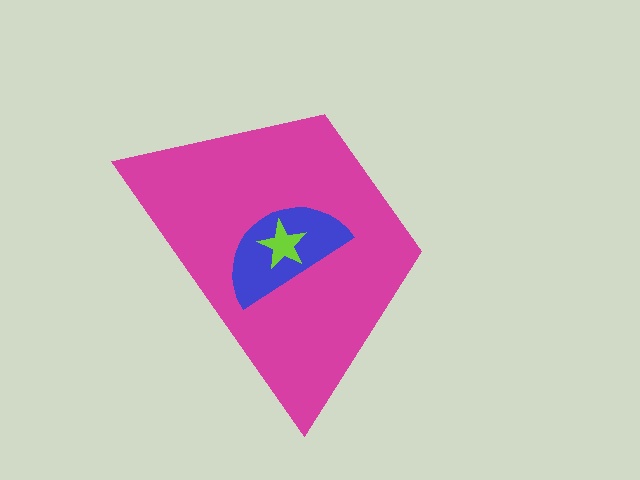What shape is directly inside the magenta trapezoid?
The blue semicircle.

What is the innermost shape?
The lime star.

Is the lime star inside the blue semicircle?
Yes.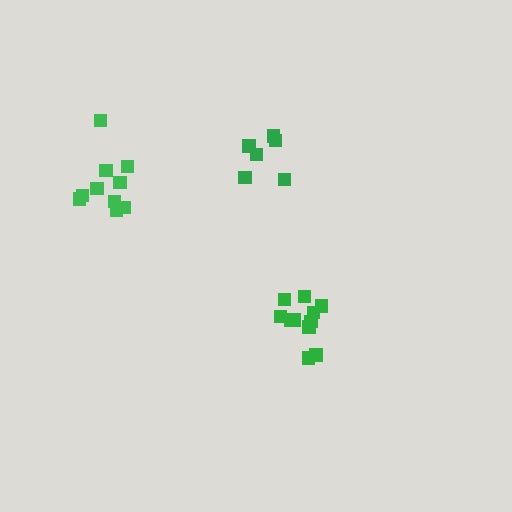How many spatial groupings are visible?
There are 3 spatial groupings.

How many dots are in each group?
Group 1: 10 dots, Group 2: 11 dots, Group 3: 6 dots (27 total).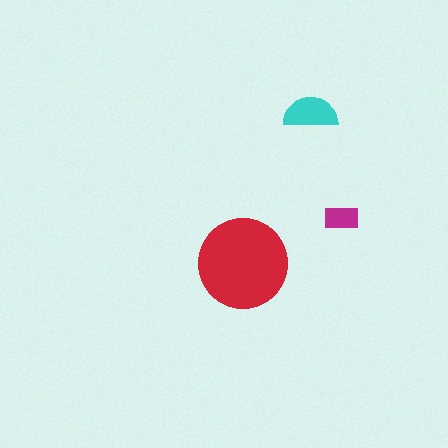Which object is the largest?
The red circle.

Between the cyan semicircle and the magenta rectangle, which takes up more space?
The cyan semicircle.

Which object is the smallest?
The magenta rectangle.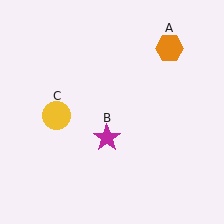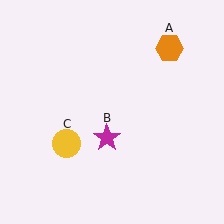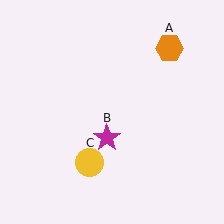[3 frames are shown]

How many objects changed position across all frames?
1 object changed position: yellow circle (object C).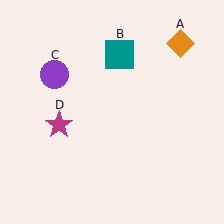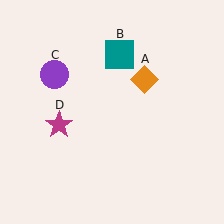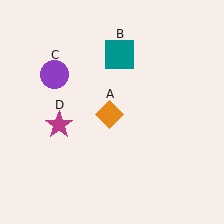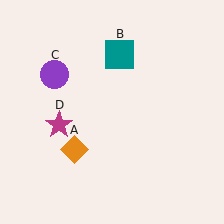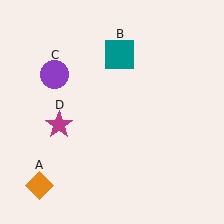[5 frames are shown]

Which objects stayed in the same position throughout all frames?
Teal square (object B) and purple circle (object C) and magenta star (object D) remained stationary.